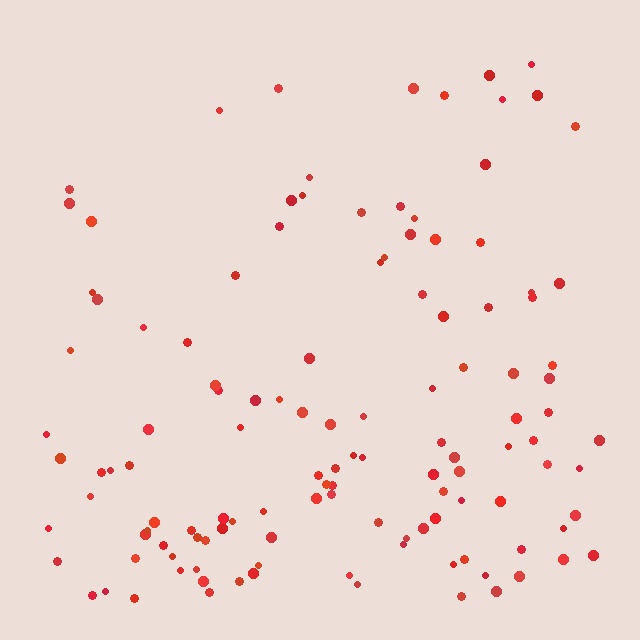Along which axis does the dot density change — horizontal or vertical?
Vertical.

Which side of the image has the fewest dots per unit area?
The top.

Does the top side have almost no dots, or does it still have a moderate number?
Still a moderate number, just noticeably fewer than the bottom.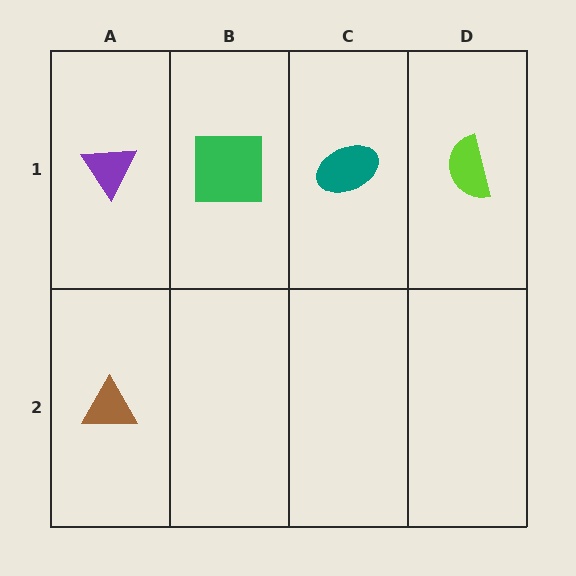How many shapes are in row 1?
4 shapes.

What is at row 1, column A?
A purple triangle.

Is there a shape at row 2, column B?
No, that cell is empty.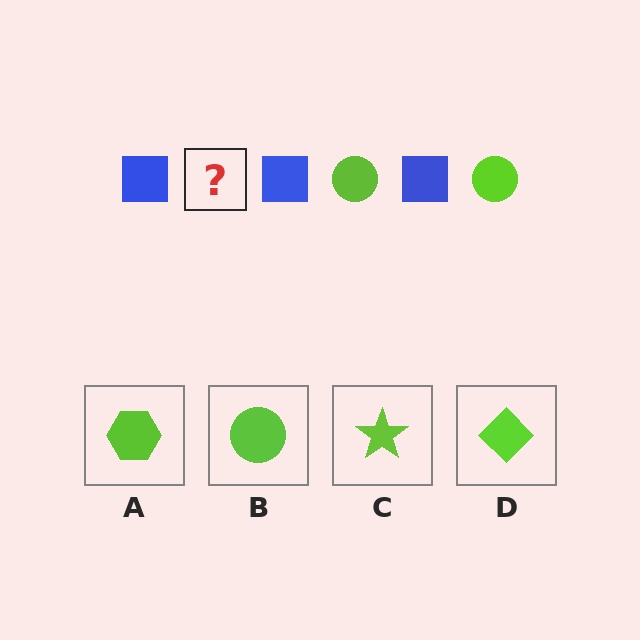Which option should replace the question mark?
Option B.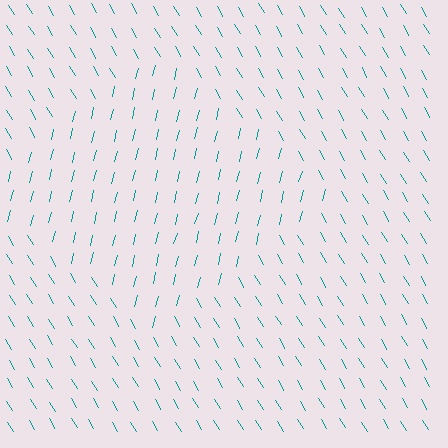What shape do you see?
I see a diamond.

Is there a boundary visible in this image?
Yes, there is a texture boundary formed by a change in line orientation.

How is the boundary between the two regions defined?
The boundary is defined purely by a change in line orientation (approximately 45 degrees difference). All lines are the same color and thickness.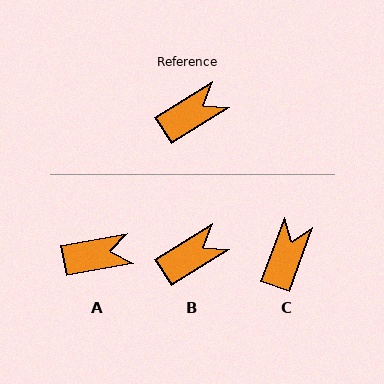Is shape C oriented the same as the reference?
No, it is off by about 37 degrees.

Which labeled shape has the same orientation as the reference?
B.